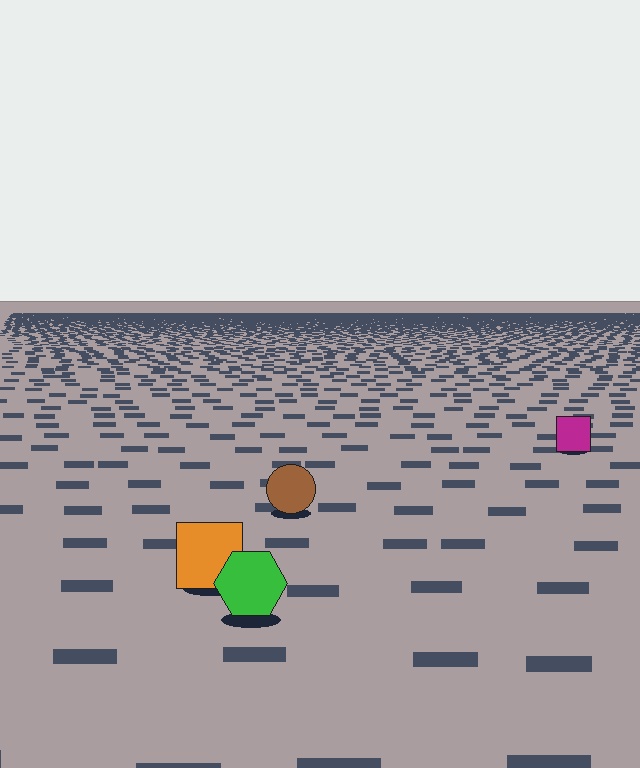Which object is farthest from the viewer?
The magenta square is farthest from the viewer. It appears smaller and the ground texture around it is denser.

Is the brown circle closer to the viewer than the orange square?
No. The orange square is closer — you can tell from the texture gradient: the ground texture is coarser near it.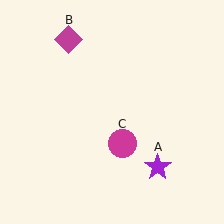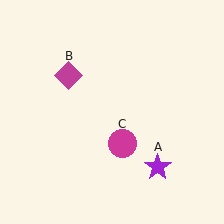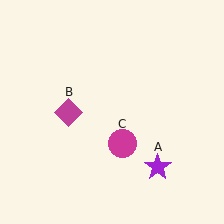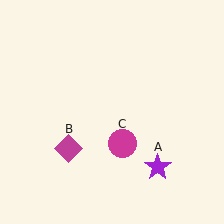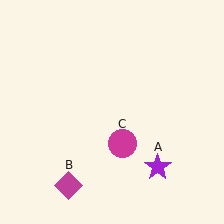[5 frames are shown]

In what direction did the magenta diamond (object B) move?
The magenta diamond (object B) moved down.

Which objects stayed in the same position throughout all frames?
Purple star (object A) and magenta circle (object C) remained stationary.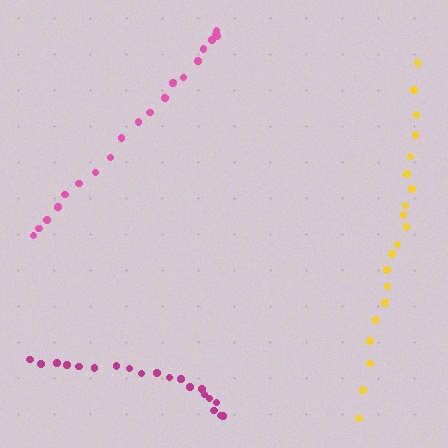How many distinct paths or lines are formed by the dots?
There are 3 distinct paths.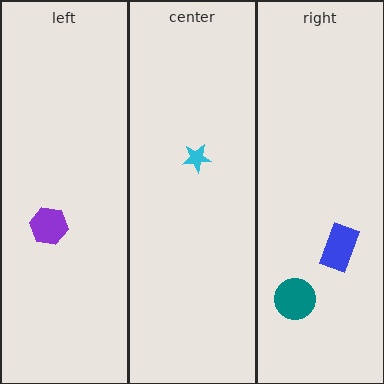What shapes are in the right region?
The blue rectangle, the teal circle.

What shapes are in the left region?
The purple hexagon.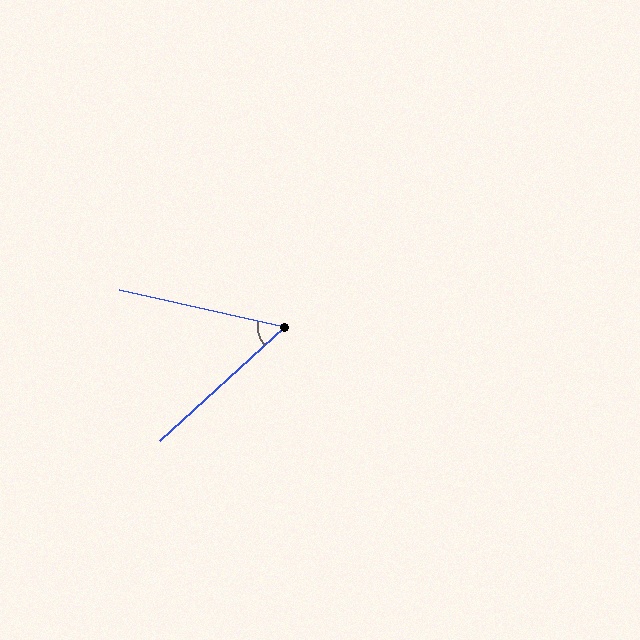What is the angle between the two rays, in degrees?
Approximately 55 degrees.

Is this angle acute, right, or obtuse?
It is acute.